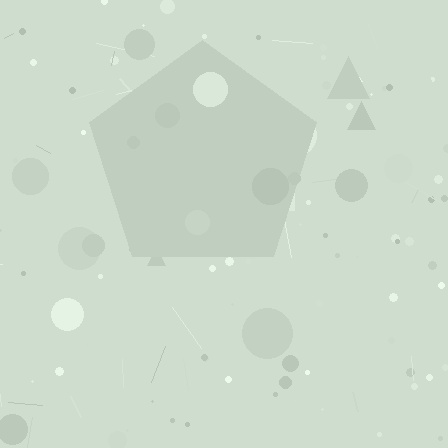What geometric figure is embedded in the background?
A pentagon is embedded in the background.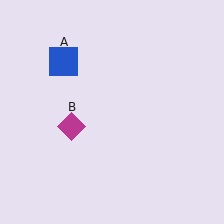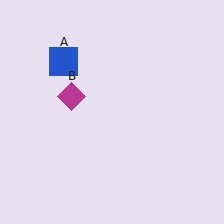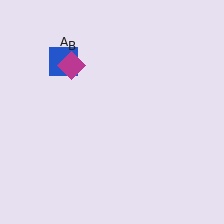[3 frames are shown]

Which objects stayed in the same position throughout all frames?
Blue square (object A) remained stationary.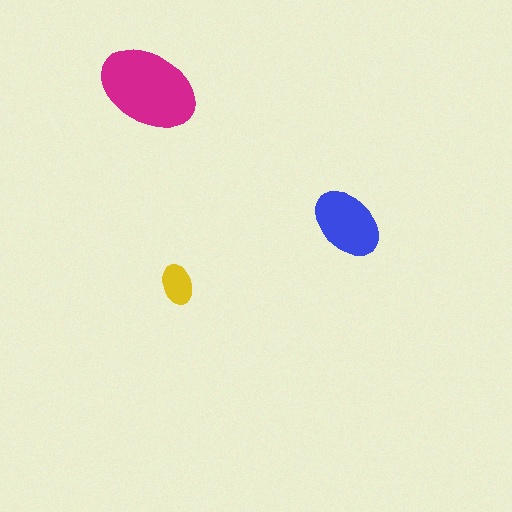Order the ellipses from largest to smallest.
the magenta one, the blue one, the yellow one.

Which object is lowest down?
The yellow ellipse is bottommost.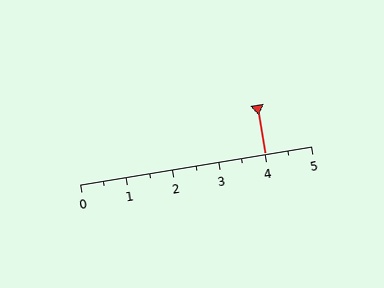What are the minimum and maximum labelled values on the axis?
The axis runs from 0 to 5.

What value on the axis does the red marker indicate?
The marker indicates approximately 4.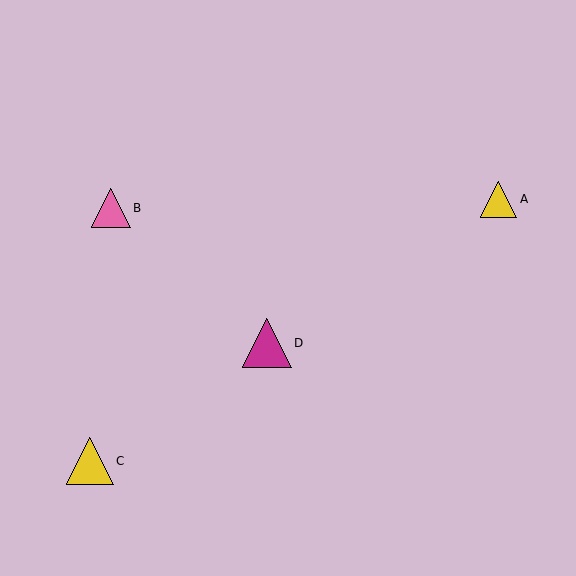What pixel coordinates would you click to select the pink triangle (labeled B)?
Click at (111, 208) to select the pink triangle B.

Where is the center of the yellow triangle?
The center of the yellow triangle is at (90, 461).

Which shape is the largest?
The magenta triangle (labeled D) is the largest.